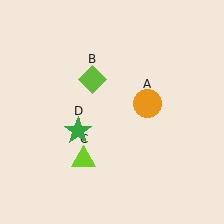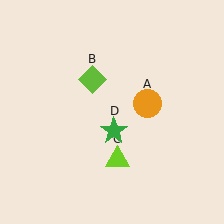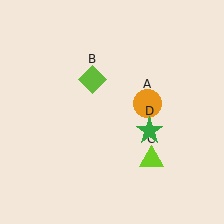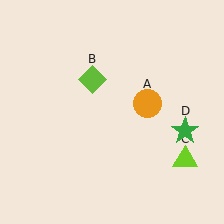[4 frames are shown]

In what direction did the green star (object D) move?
The green star (object D) moved right.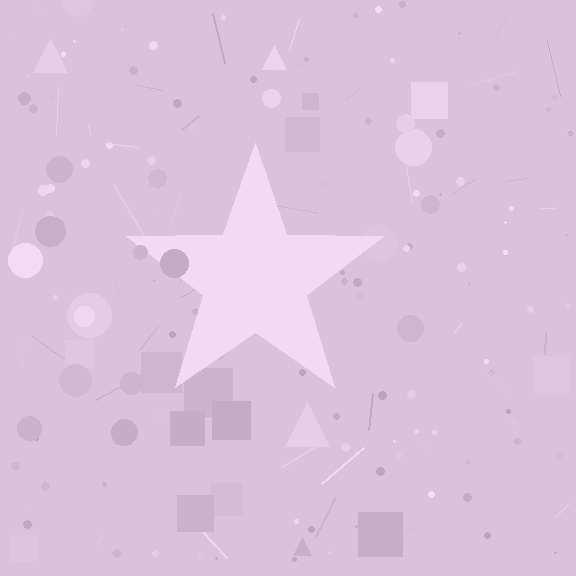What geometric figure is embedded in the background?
A star is embedded in the background.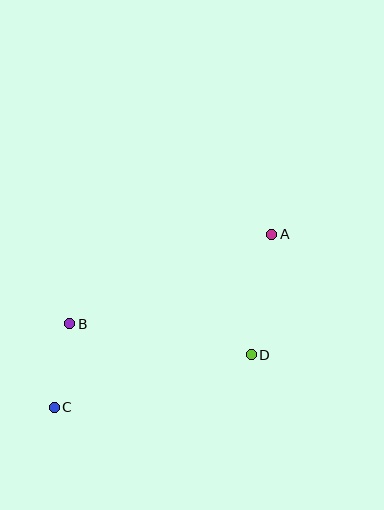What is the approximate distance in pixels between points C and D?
The distance between C and D is approximately 204 pixels.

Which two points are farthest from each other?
Points A and C are farthest from each other.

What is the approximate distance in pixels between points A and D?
The distance between A and D is approximately 122 pixels.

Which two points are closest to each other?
Points B and C are closest to each other.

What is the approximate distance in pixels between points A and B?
The distance between A and B is approximately 221 pixels.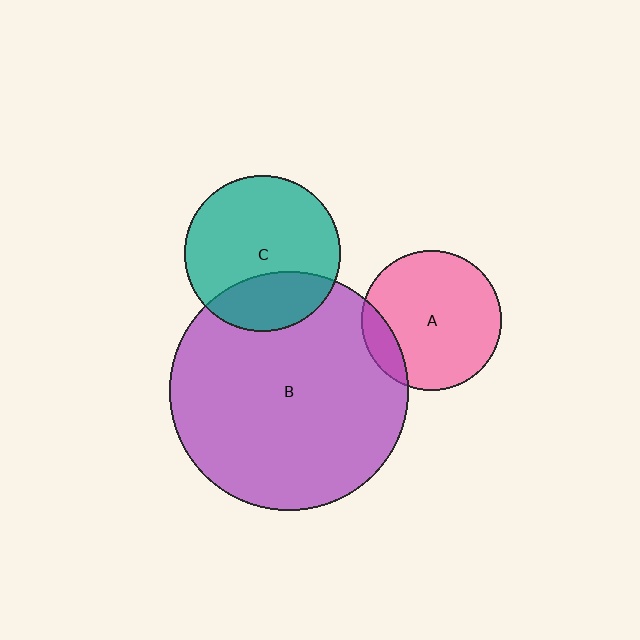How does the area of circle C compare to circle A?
Approximately 1.2 times.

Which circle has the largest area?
Circle B (purple).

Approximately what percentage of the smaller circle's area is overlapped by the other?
Approximately 15%.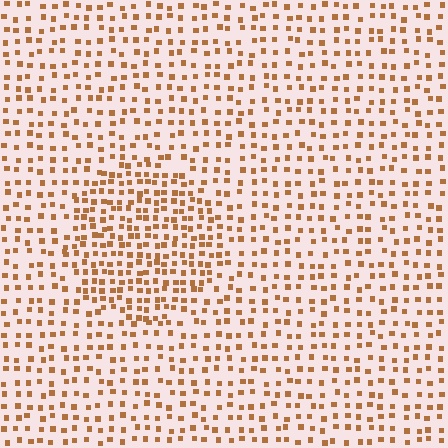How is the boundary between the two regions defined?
The boundary is defined by a change in element density (approximately 1.7x ratio). All elements are the same color, size, and shape.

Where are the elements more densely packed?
The elements are more densely packed inside the circle boundary.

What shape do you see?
I see a circle.